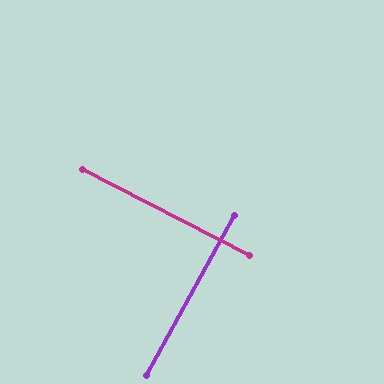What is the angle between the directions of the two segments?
Approximately 88 degrees.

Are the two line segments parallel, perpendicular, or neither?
Perpendicular — they meet at approximately 88°.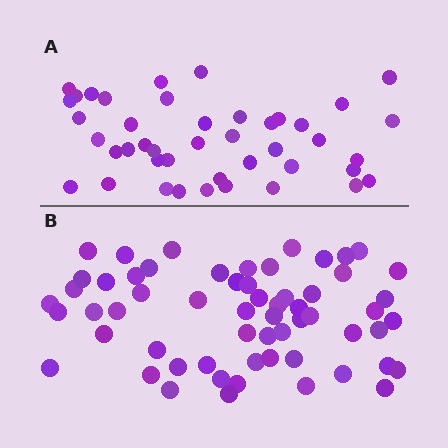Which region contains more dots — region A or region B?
Region B (the bottom region) has more dots.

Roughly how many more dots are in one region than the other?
Region B has approximately 15 more dots than region A.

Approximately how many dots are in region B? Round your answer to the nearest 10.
About 60 dots.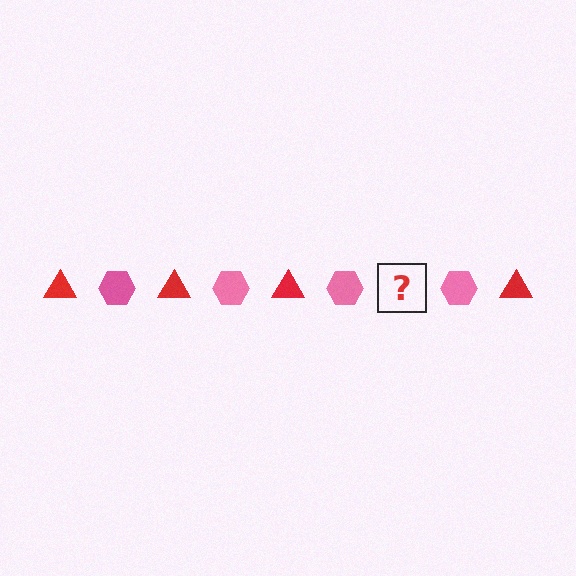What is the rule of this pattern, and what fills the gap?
The rule is that the pattern alternates between red triangle and pink hexagon. The gap should be filled with a red triangle.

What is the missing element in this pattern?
The missing element is a red triangle.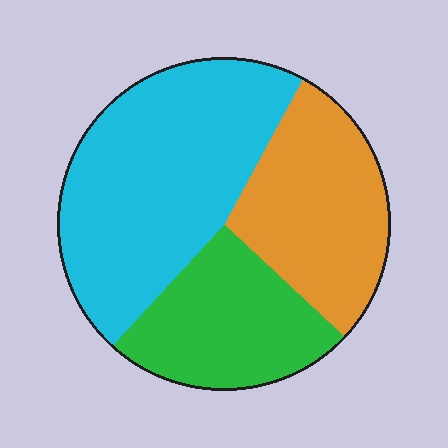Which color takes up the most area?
Cyan, at roughly 45%.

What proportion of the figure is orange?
Orange takes up about one quarter (1/4) of the figure.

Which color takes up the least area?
Green, at roughly 25%.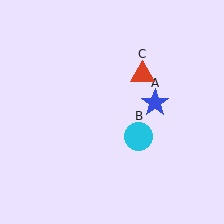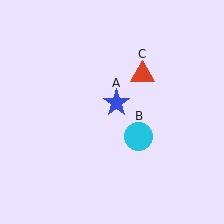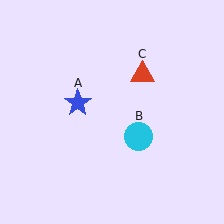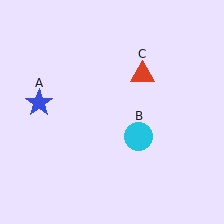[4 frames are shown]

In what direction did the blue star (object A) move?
The blue star (object A) moved left.